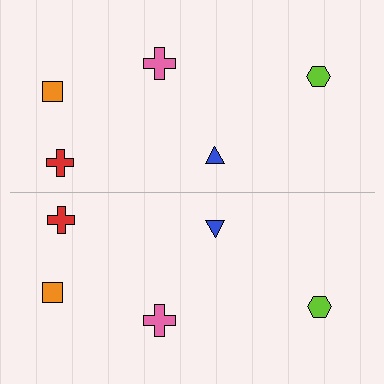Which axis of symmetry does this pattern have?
The pattern has a horizontal axis of symmetry running through the center of the image.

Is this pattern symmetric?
Yes, this pattern has bilateral (reflection) symmetry.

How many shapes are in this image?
There are 10 shapes in this image.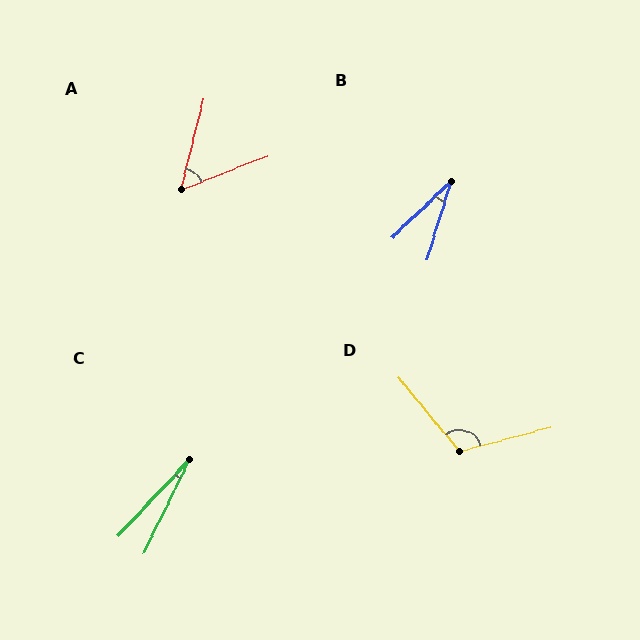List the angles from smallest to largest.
C (17°), B (29°), A (55°), D (115°).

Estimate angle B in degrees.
Approximately 29 degrees.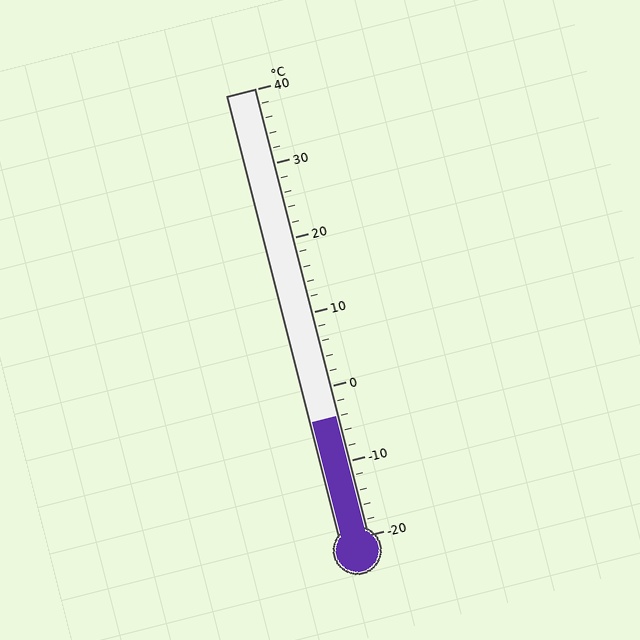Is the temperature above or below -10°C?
The temperature is above -10°C.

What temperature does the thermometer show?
The thermometer shows approximately -4°C.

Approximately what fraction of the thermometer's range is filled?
The thermometer is filled to approximately 25% of its range.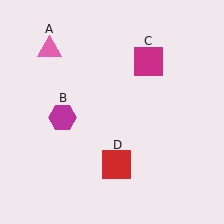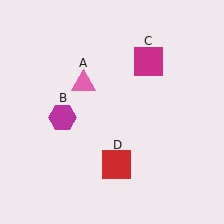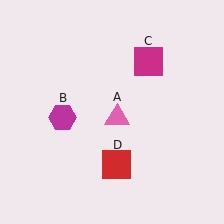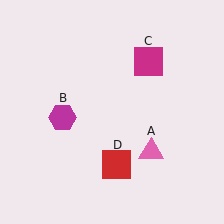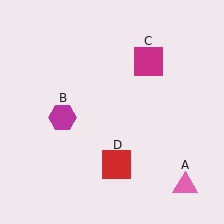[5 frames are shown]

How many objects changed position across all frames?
1 object changed position: pink triangle (object A).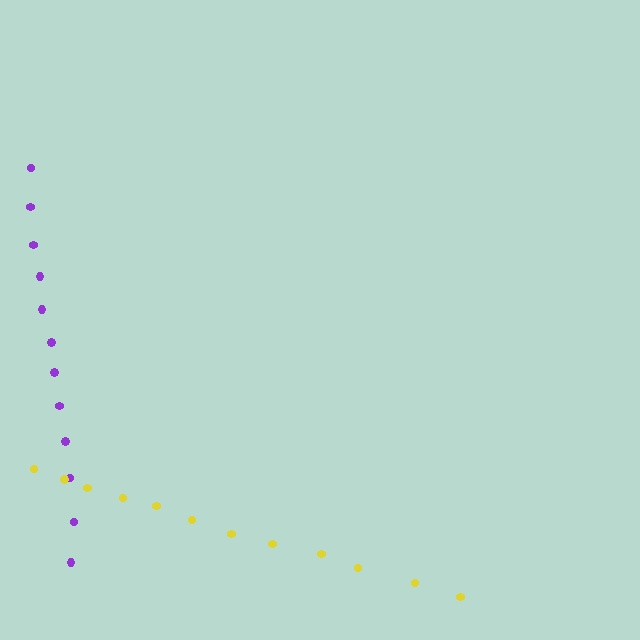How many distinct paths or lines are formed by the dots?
There are 2 distinct paths.